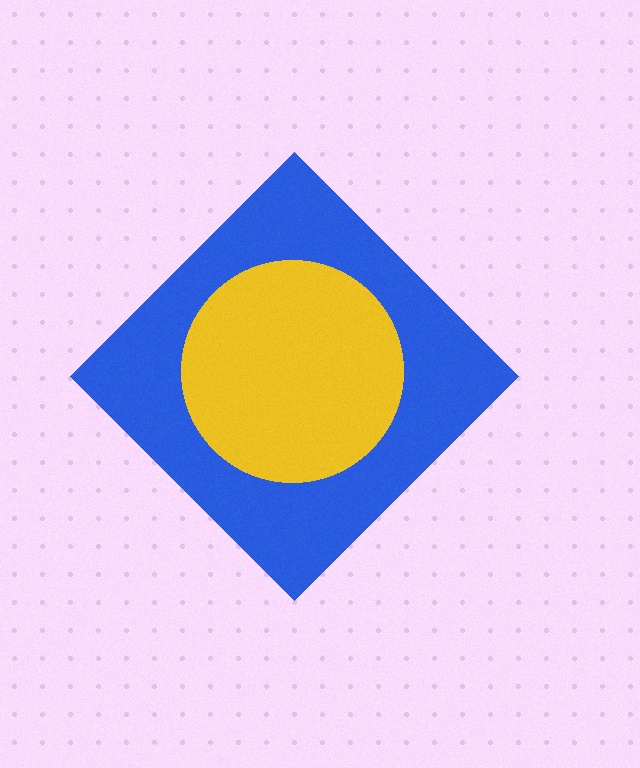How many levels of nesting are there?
2.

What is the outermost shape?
The blue diamond.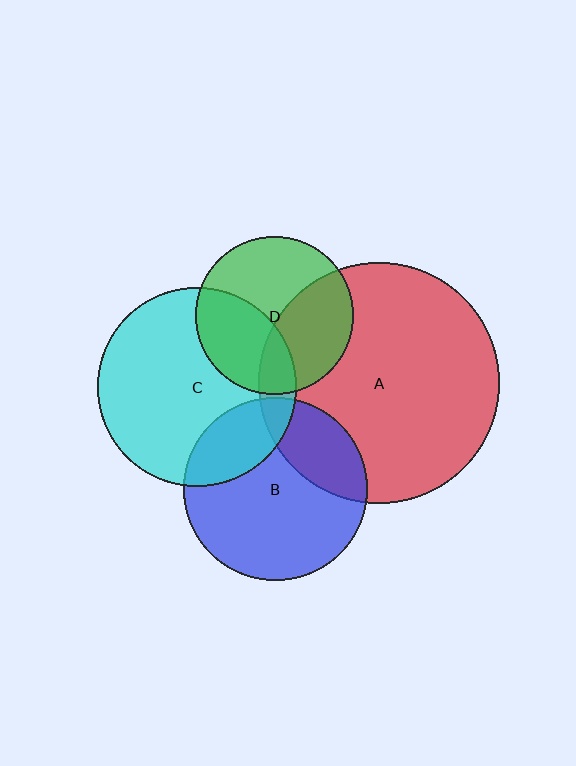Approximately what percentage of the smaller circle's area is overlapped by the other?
Approximately 25%.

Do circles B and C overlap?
Yes.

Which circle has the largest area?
Circle A (red).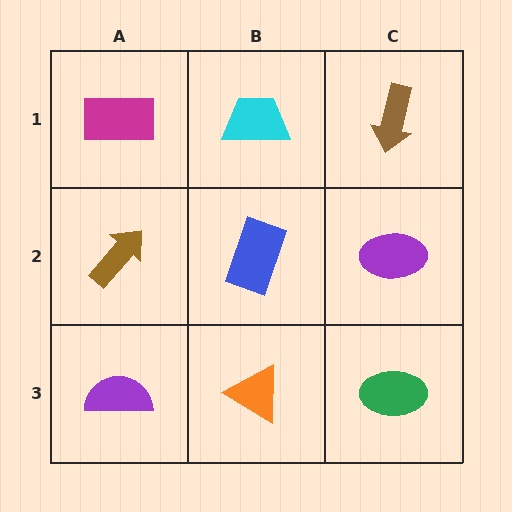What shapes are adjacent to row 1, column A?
A brown arrow (row 2, column A), a cyan trapezoid (row 1, column B).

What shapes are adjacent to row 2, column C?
A brown arrow (row 1, column C), a green ellipse (row 3, column C), a blue rectangle (row 2, column B).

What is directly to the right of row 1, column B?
A brown arrow.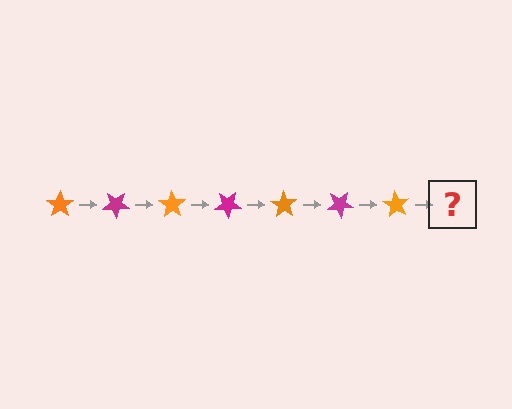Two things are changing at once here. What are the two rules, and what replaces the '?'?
The two rules are that it rotates 35 degrees each step and the color cycles through orange and magenta. The '?' should be a magenta star, rotated 245 degrees from the start.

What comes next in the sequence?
The next element should be a magenta star, rotated 245 degrees from the start.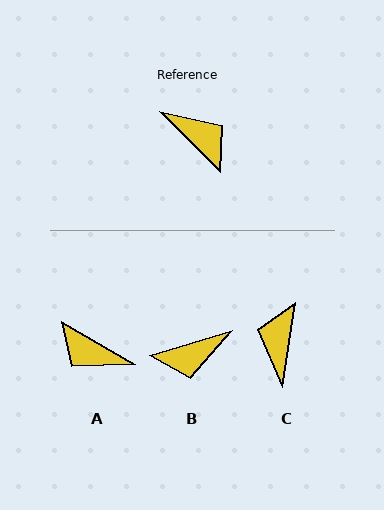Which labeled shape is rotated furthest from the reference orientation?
A, about 166 degrees away.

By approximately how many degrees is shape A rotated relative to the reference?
Approximately 166 degrees clockwise.